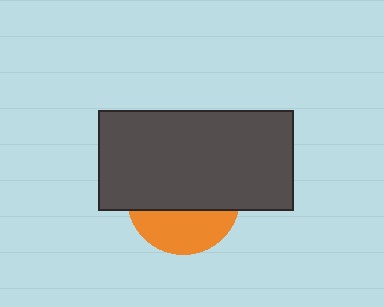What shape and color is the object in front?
The object in front is a dark gray rectangle.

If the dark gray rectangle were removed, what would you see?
You would see the complete orange circle.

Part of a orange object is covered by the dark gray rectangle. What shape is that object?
It is a circle.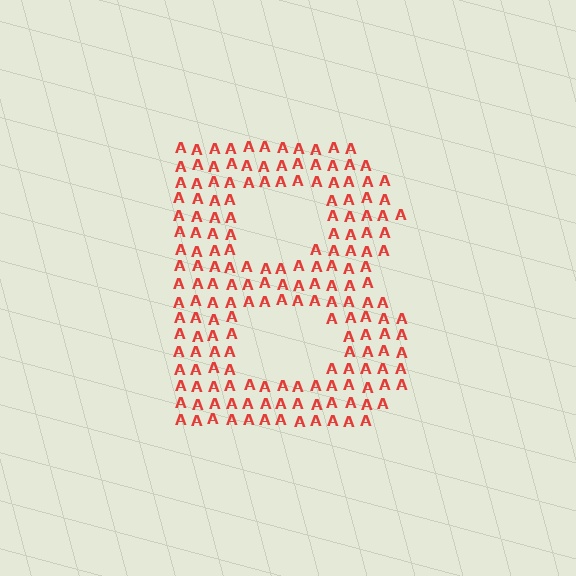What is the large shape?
The large shape is the letter B.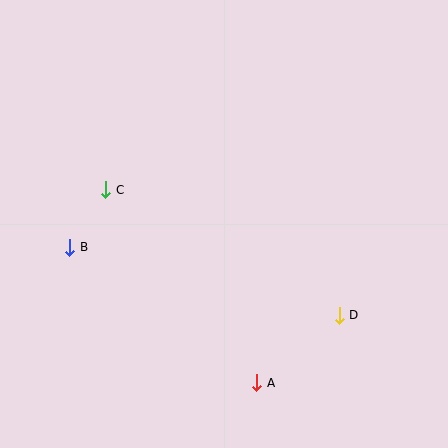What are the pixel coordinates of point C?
Point C is at (106, 190).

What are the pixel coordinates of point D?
Point D is at (339, 315).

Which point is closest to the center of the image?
Point C at (106, 190) is closest to the center.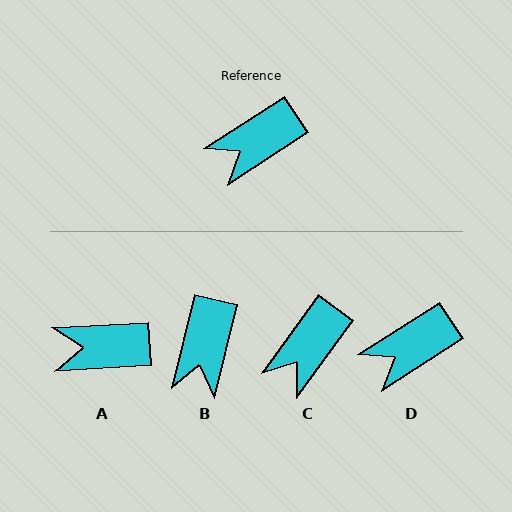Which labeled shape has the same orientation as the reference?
D.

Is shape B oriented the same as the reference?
No, it is off by about 44 degrees.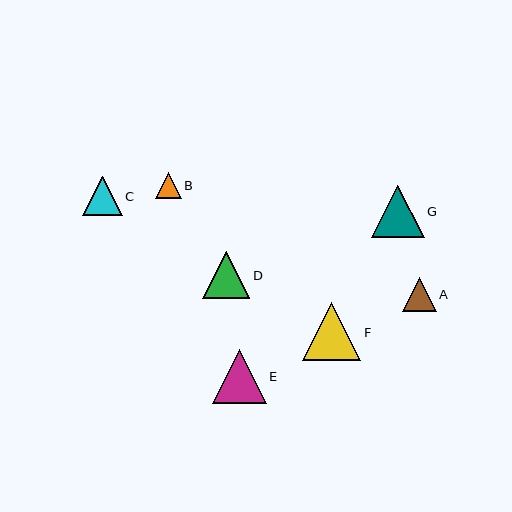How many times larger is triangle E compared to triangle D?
Triangle E is approximately 1.2 times the size of triangle D.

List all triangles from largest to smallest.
From largest to smallest: F, E, G, D, C, A, B.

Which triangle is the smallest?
Triangle B is the smallest with a size of approximately 26 pixels.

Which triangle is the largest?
Triangle F is the largest with a size of approximately 58 pixels.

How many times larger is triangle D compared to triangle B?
Triangle D is approximately 1.8 times the size of triangle B.